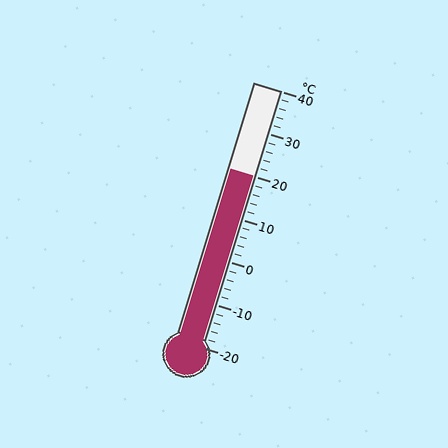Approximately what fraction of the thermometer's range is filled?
The thermometer is filled to approximately 65% of its range.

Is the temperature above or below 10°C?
The temperature is above 10°C.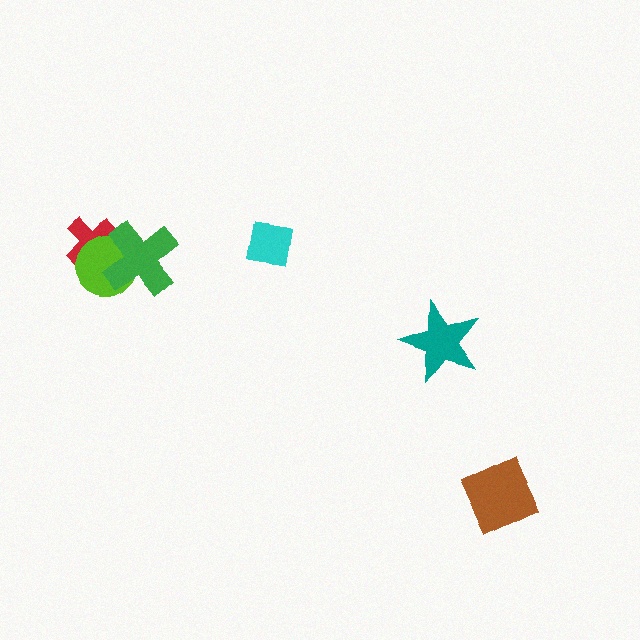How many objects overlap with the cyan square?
0 objects overlap with the cyan square.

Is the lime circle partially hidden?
Yes, it is partially covered by another shape.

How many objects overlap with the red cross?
2 objects overlap with the red cross.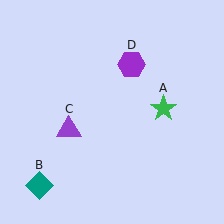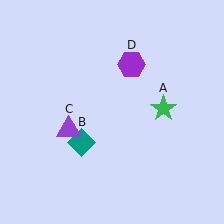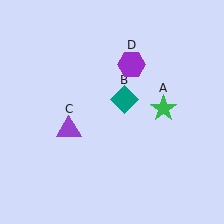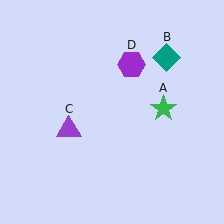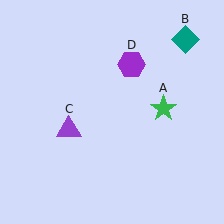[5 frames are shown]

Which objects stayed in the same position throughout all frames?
Green star (object A) and purple triangle (object C) and purple hexagon (object D) remained stationary.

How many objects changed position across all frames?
1 object changed position: teal diamond (object B).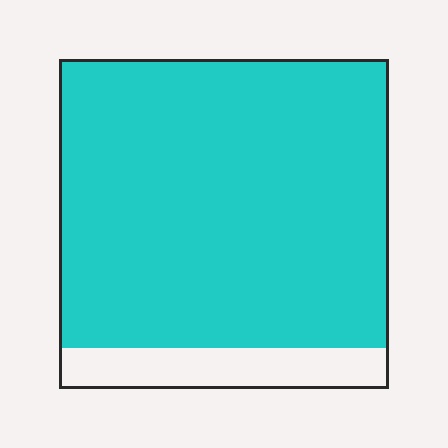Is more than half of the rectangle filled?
Yes.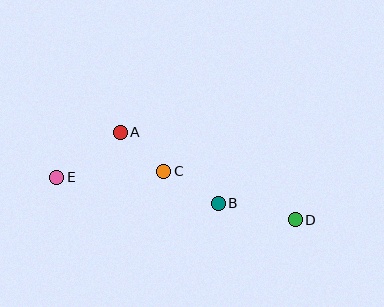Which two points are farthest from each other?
Points D and E are farthest from each other.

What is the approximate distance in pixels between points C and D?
The distance between C and D is approximately 140 pixels.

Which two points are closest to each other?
Points A and C are closest to each other.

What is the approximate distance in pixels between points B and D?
The distance between B and D is approximately 78 pixels.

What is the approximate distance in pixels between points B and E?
The distance between B and E is approximately 164 pixels.